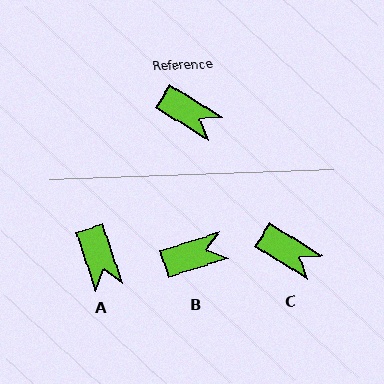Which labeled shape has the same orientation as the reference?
C.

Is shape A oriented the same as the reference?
No, it is off by about 39 degrees.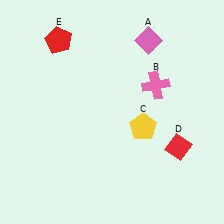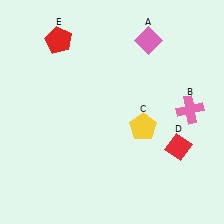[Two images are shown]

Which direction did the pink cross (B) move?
The pink cross (B) moved right.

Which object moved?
The pink cross (B) moved right.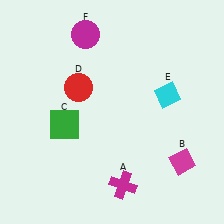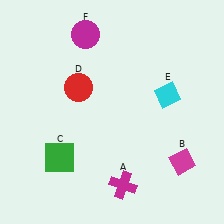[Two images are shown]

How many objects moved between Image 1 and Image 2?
1 object moved between the two images.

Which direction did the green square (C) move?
The green square (C) moved down.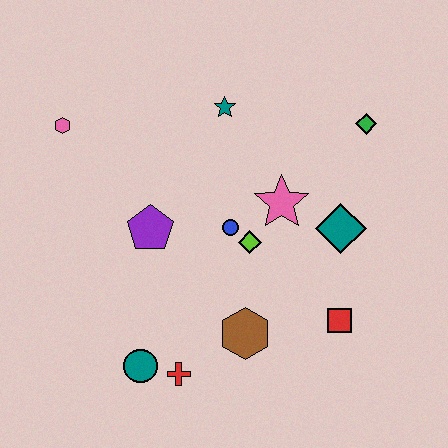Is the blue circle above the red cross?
Yes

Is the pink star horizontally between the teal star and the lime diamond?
No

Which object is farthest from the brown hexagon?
The pink hexagon is farthest from the brown hexagon.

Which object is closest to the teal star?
The pink star is closest to the teal star.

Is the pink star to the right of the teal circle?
Yes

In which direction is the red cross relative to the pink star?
The red cross is below the pink star.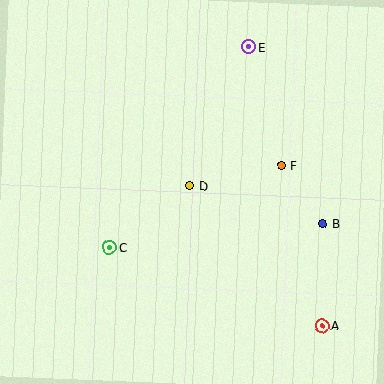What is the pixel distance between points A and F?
The distance between A and F is 165 pixels.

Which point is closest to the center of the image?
Point D at (190, 186) is closest to the center.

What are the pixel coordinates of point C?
Point C is at (109, 248).